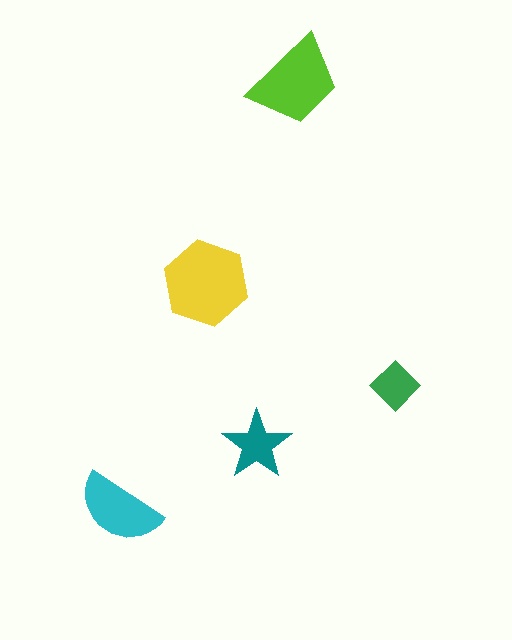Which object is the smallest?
The green diamond.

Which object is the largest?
The yellow hexagon.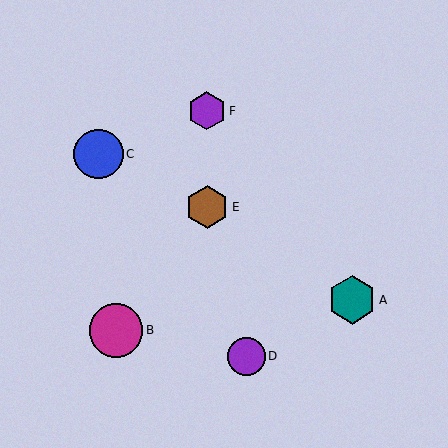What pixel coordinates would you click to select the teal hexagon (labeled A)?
Click at (352, 300) to select the teal hexagon A.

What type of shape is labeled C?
Shape C is a blue circle.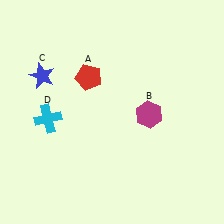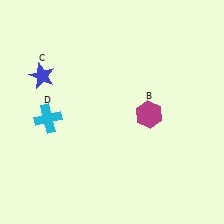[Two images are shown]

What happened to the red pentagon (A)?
The red pentagon (A) was removed in Image 2. It was in the top-left area of Image 1.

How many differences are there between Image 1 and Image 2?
There is 1 difference between the two images.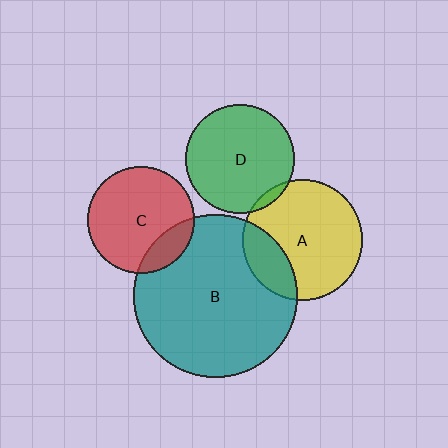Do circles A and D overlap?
Yes.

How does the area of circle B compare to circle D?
Approximately 2.2 times.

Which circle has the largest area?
Circle B (teal).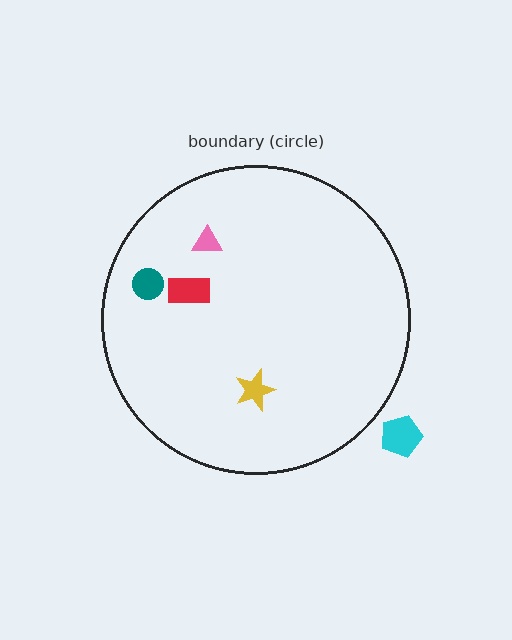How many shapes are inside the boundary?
4 inside, 1 outside.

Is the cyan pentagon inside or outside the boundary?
Outside.